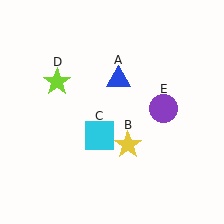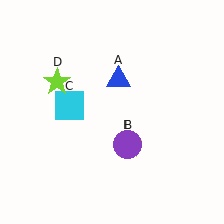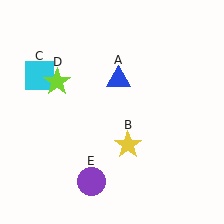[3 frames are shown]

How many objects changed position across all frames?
2 objects changed position: cyan square (object C), purple circle (object E).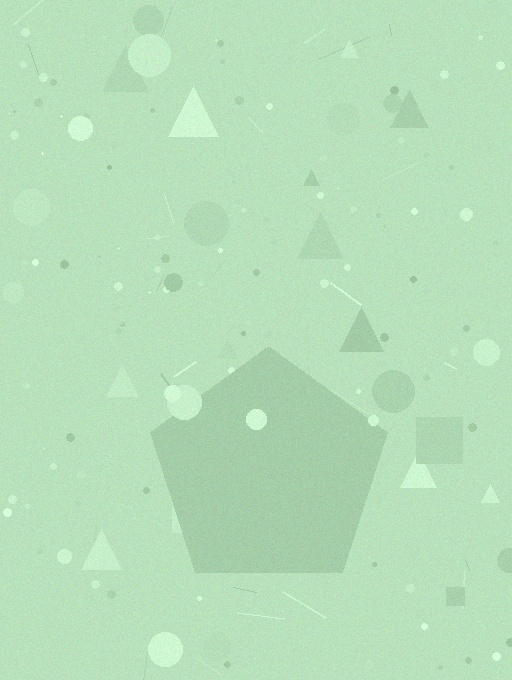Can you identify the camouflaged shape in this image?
The camouflaged shape is a pentagon.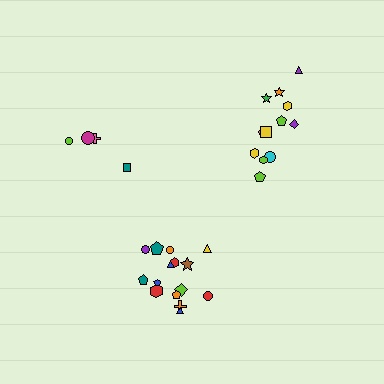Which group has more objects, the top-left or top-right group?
The top-right group.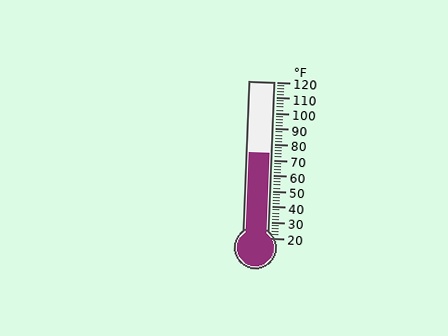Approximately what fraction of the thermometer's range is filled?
The thermometer is filled to approximately 55% of its range.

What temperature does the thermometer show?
The thermometer shows approximately 74°F.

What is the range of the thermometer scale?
The thermometer scale ranges from 20°F to 120°F.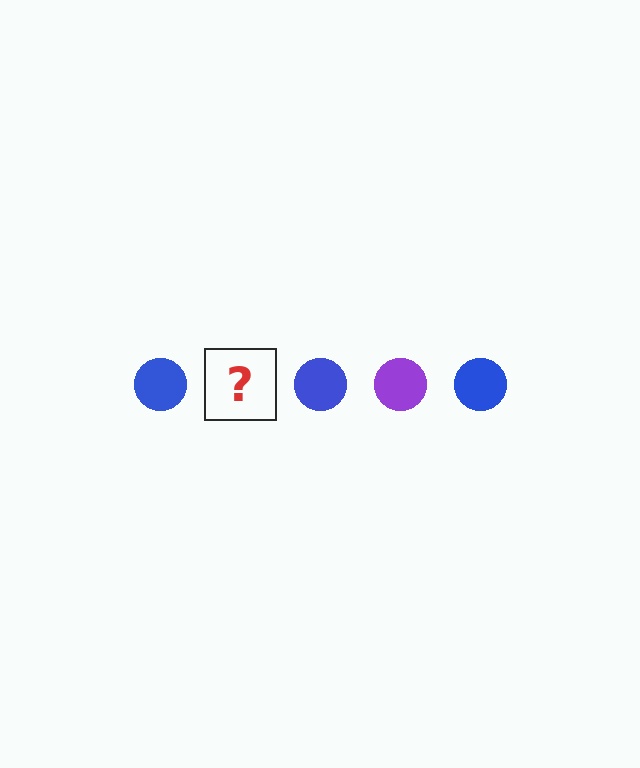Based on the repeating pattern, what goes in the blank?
The blank should be a purple circle.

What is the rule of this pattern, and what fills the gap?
The rule is that the pattern cycles through blue, purple circles. The gap should be filled with a purple circle.